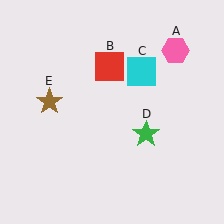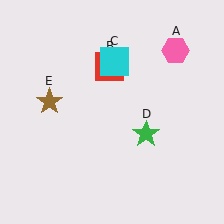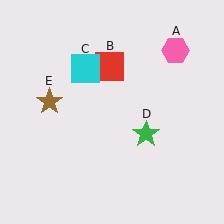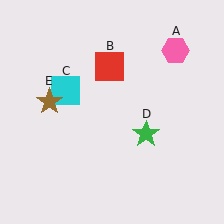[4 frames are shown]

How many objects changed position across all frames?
1 object changed position: cyan square (object C).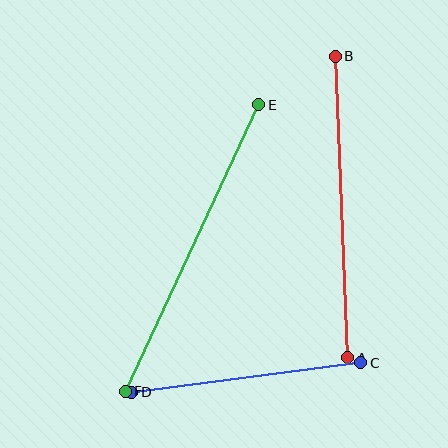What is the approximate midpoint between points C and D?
The midpoint is at approximately (246, 378) pixels.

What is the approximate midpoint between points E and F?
The midpoint is at approximately (192, 248) pixels.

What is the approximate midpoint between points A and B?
The midpoint is at approximately (342, 207) pixels.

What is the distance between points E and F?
The distance is approximately 316 pixels.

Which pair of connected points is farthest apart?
Points E and F are farthest apart.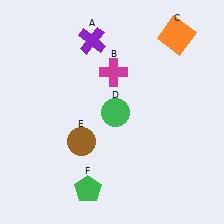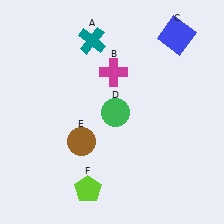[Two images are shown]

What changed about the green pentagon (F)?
In Image 1, F is green. In Image 2, it changed to lime.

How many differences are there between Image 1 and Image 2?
There are 3 differences between the two images.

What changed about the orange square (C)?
In Image 1, C is orange. In Image 2, it changed to blue.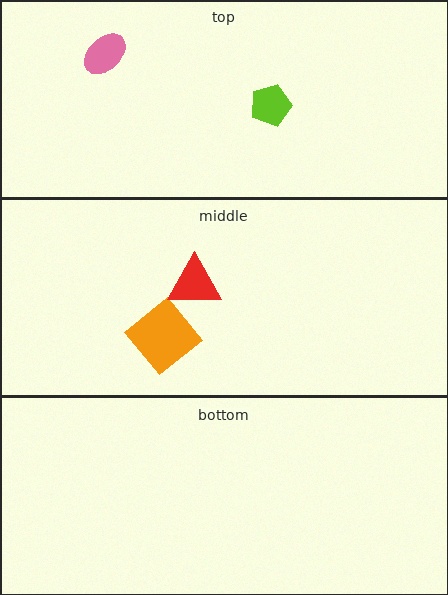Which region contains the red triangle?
The middle region.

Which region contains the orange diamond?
The middle region.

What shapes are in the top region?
The pink ellipse, the lime pentagon.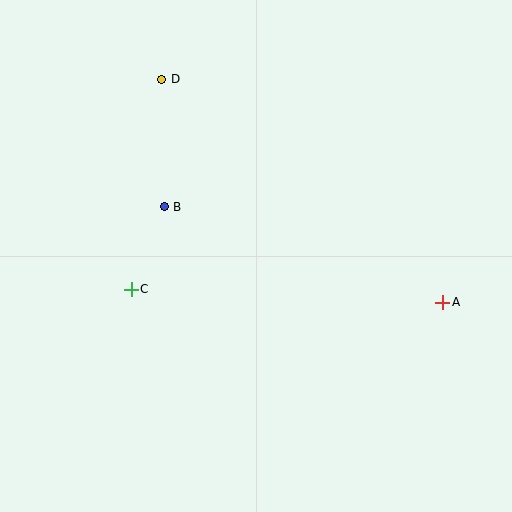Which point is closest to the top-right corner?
Point A is closest to the top-right corner.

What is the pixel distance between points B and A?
The distance between B and A is 295 pixels.